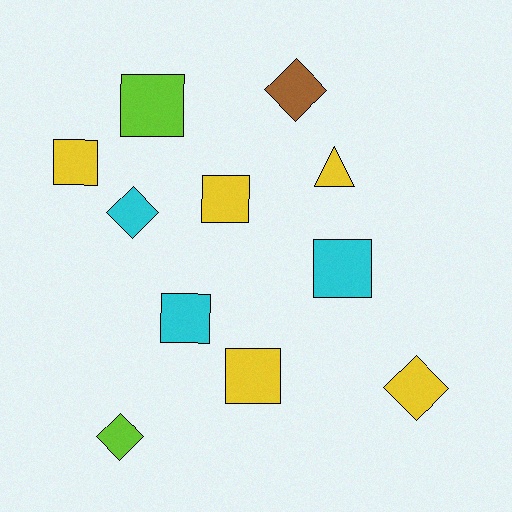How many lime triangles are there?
There are no lime triangles.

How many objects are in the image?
There are 11 objects.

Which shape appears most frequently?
Square, with 6 objects.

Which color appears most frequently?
Yellow, with 5 objects.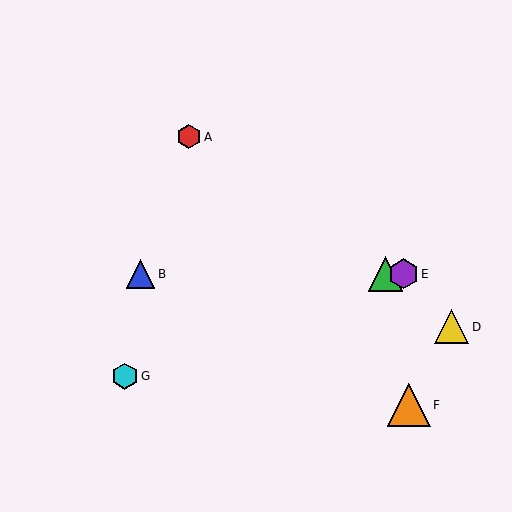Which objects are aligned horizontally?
Objects B, C, E are aligned horizontally.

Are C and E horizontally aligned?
Yes, both are at y≈274.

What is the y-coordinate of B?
Object B is at y≈274.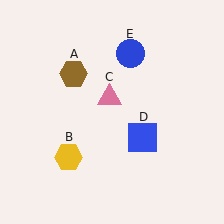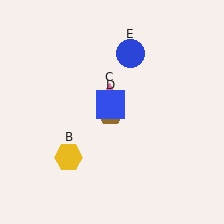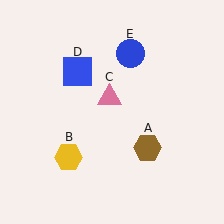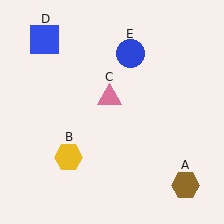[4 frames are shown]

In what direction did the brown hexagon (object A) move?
The brown hexagon (object A) moved down and to the right.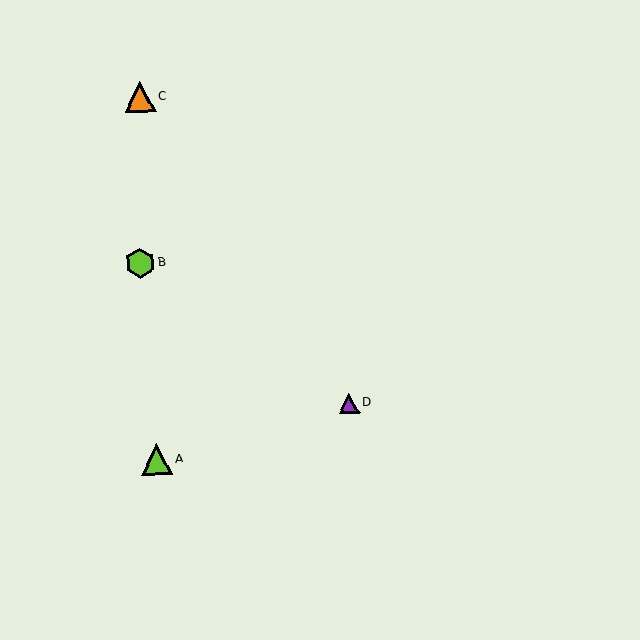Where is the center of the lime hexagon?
The center of the lime hexagon is at (140, 263).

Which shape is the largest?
The orange triangle (labeled C) is the largest.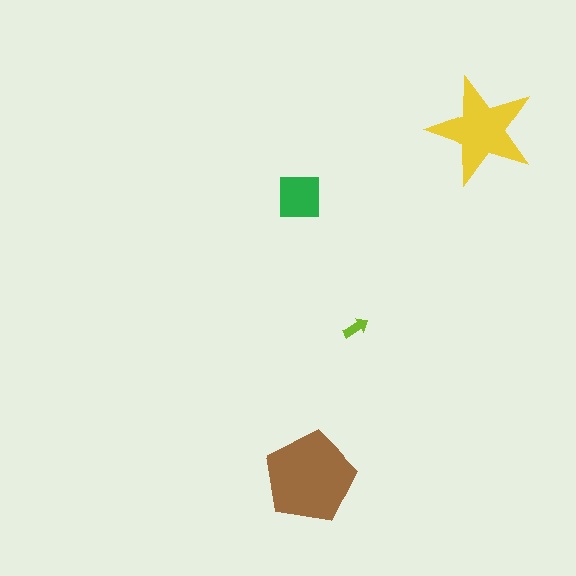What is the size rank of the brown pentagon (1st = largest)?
1st.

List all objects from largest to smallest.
The brown pentagon, the yellow star, the green square, the lime arrow.